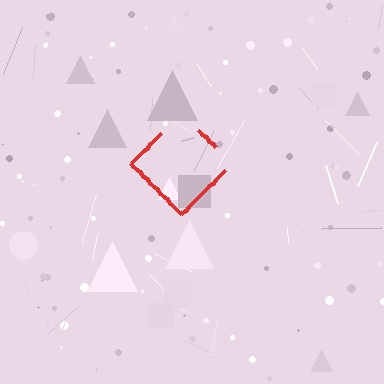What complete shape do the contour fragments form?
The contour fragments form a diamond.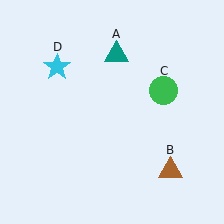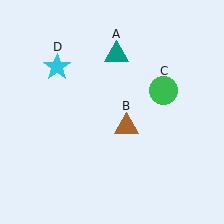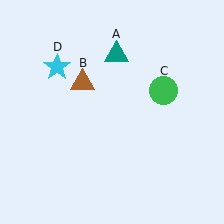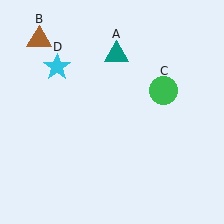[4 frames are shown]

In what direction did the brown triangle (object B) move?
The brown triangle (object B) moved up and to the left.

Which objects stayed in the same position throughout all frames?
Teal triangle (object A) and green circle (object C) and cyan star (object D) remained stationary.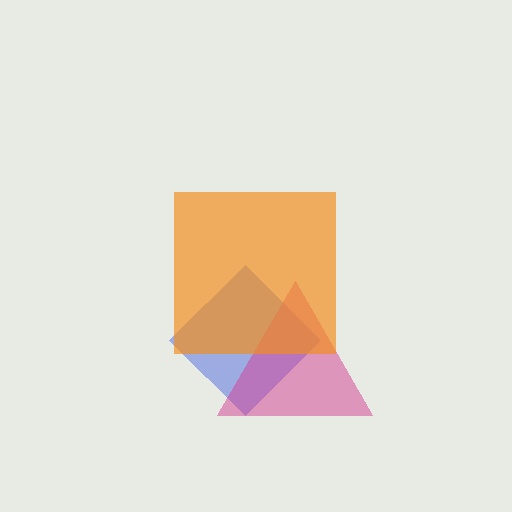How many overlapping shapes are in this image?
There are 3 overlapping shapes in the image.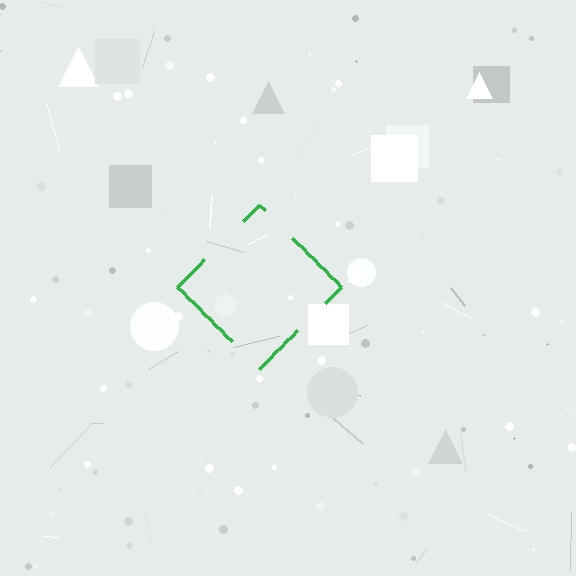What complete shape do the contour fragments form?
The contour fragments form a diamond.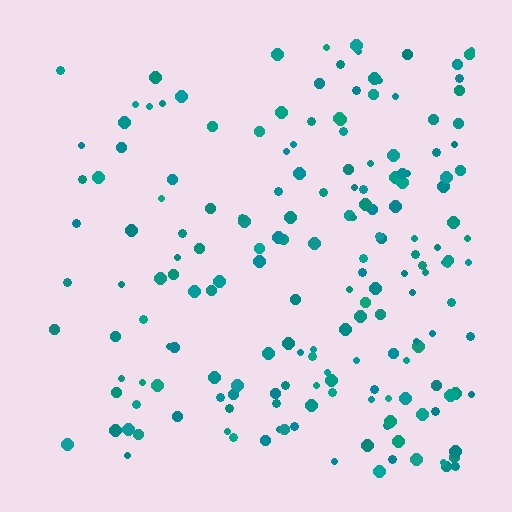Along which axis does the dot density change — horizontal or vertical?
Horizontal.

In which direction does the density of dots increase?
From left to right, with the right side densest.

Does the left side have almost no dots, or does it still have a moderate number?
Still a moderate number, just noticeably fewer than the right.